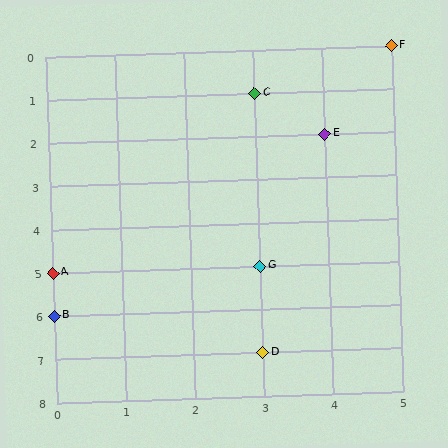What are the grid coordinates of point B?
Point B is at grid coordinates (0, 6).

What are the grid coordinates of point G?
Point G is at grid coordinates (3, 5).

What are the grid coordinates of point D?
Point D is at grid coordinates (3, 7).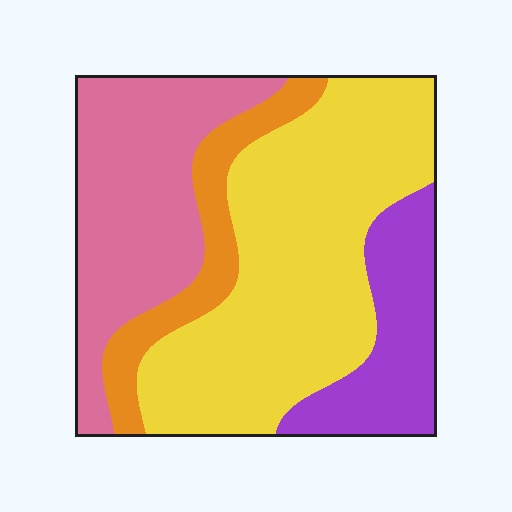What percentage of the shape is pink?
Pink covers roughly 30% of the shape.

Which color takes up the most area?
Yellow, at roughly 45%.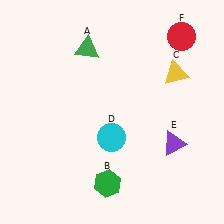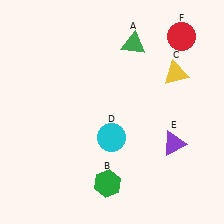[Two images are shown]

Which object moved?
The green triangle (A) moved right.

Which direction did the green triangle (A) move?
The green triangle (A) moved right.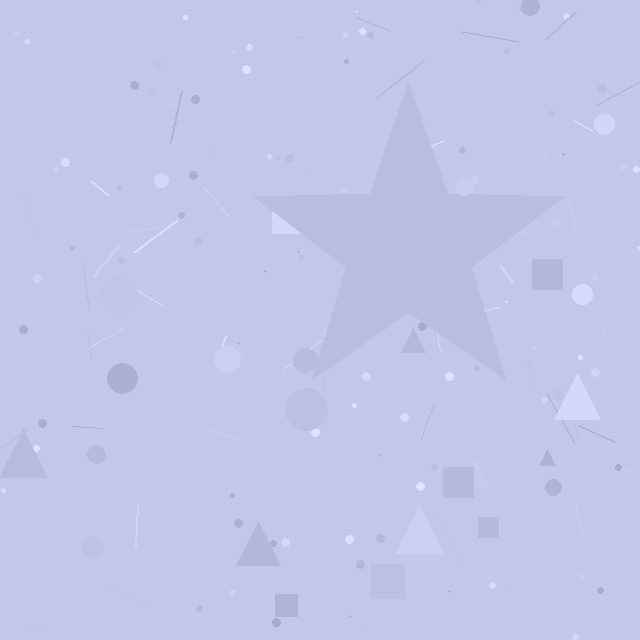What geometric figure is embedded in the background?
A star is embedded in the background.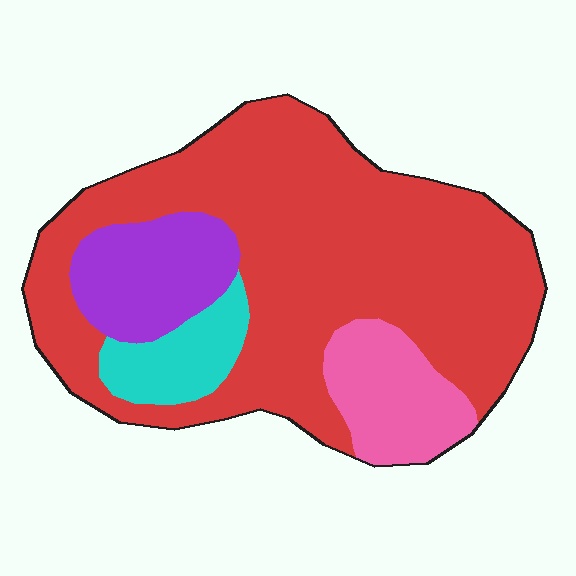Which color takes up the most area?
Red, at roughly 70%.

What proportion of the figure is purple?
Purple takes up less than a quarter of the figure.